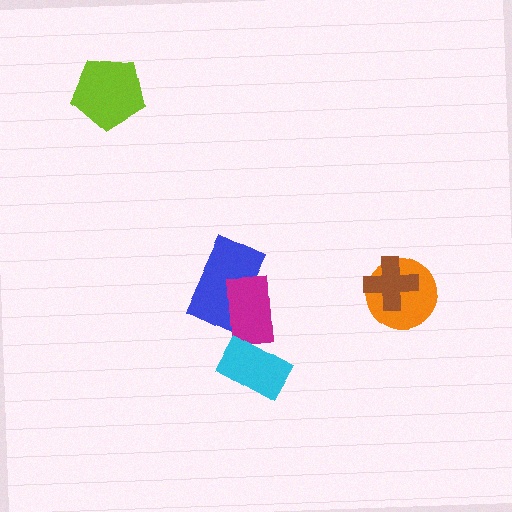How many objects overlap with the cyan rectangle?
1 object overlaps with the cyan rectangle.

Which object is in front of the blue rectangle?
The magenta rectangle is in front of the blue rectangle.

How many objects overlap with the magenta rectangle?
2 objects overlap with the magenta rectangle.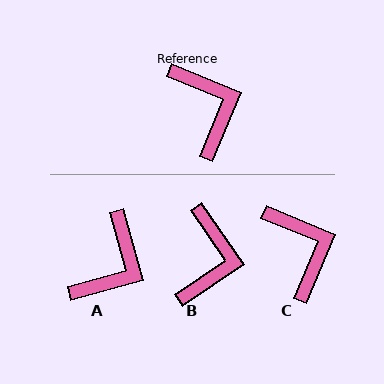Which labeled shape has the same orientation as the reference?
C.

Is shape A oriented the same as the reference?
No, it is off by about 52 degrees.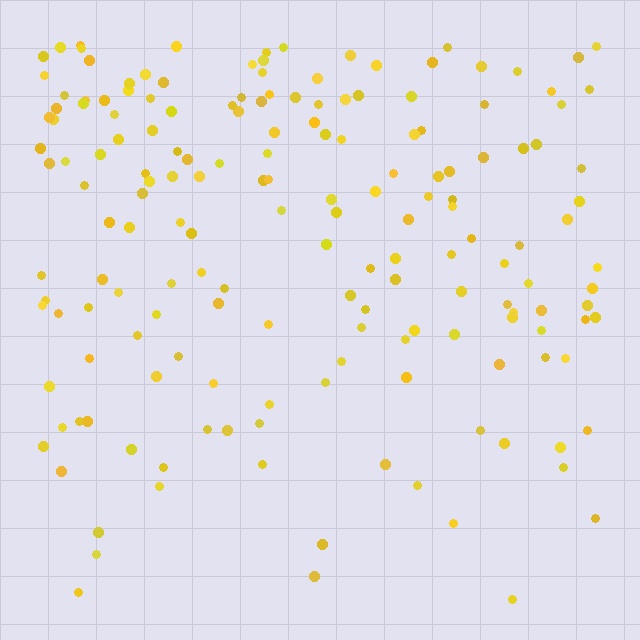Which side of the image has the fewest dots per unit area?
The bottom.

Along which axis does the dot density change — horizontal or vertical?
Vertical.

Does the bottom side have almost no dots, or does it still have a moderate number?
Still a moderate number, just noticeably fewer than the top.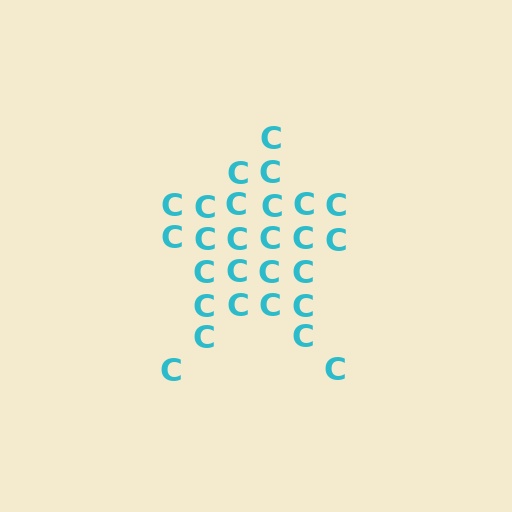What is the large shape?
The large shape is a star.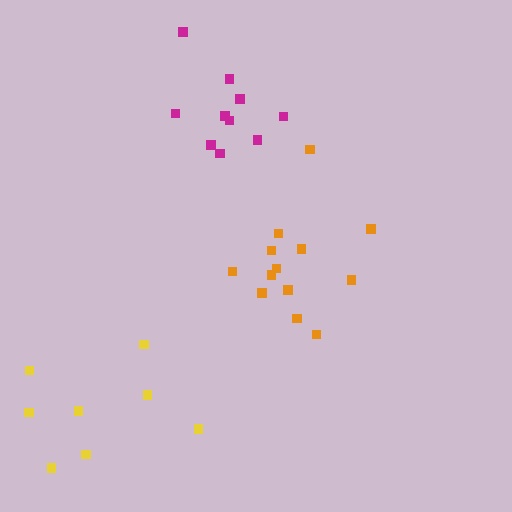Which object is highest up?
The magenta cluster is topmost.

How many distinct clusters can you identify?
There are 3 distinct clusters.